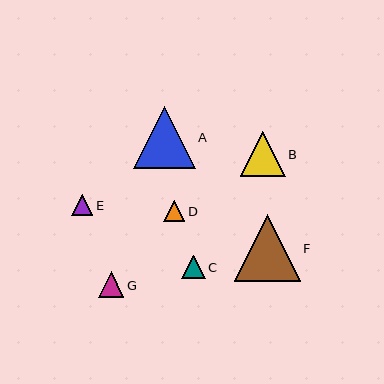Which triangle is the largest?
Triangle F is the largest with a size of approximately 66 pixels.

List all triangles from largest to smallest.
From largest to smallest: F, A, B, G, C, D, E.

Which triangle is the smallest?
Triangle E is the smallest with a size of approximately 21 pixels.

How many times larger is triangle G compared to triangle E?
Triangle G is approximately 1.2 times the size of triangle E.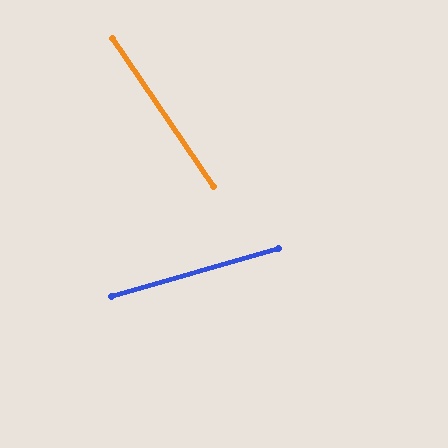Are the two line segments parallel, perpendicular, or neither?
Neither parallel nor perpendicular — they differ by about 71°.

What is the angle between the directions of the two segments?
Approximately 71 degrees.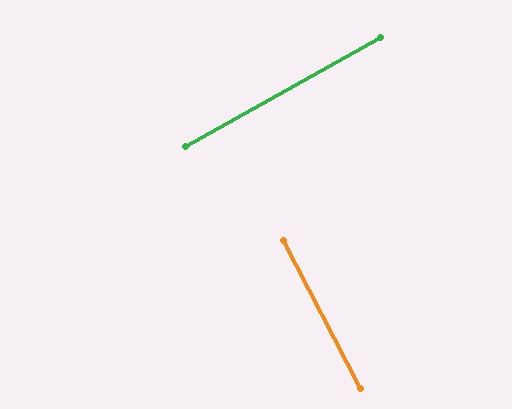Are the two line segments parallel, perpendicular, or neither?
Perpendicular — they meet at approximately 88°.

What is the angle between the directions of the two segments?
Approximately 88 degrees.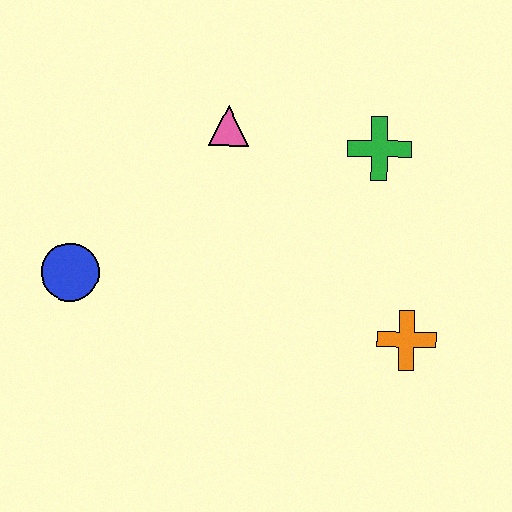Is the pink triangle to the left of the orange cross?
Yes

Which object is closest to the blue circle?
The pink triangle is closest to the blue circle.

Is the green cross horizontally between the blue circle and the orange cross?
Yes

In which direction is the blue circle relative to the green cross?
The blue circle is to the left of the green cross.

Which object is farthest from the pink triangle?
The orange cross is farthest from the pink triangle.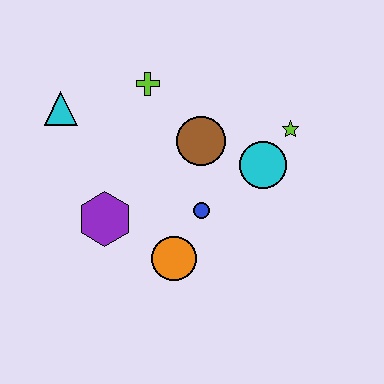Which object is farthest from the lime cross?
The orange circle is farthest from the lime cross.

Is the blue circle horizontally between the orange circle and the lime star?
Yes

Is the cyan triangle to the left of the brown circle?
Yes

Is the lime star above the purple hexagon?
Yes